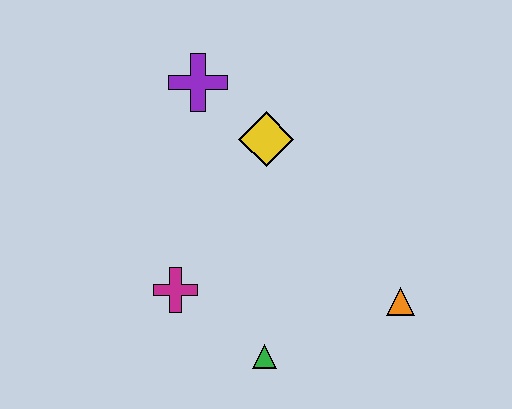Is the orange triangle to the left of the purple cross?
No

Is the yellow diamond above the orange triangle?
Yes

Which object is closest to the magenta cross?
The green triangle is closest to the magenta cross.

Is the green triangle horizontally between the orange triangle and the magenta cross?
Yes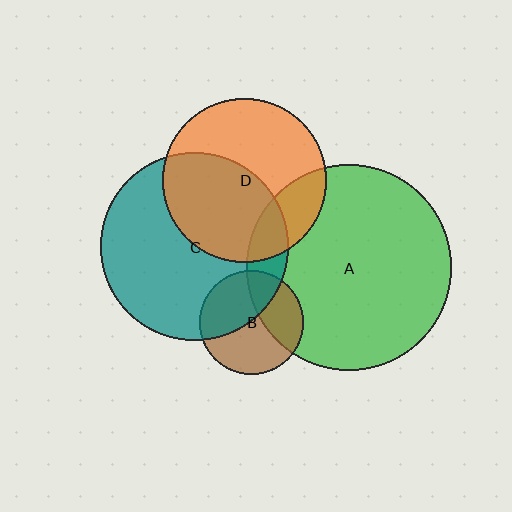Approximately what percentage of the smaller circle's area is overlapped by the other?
Approximately 10%.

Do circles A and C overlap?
Yes.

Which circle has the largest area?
Circle A (green).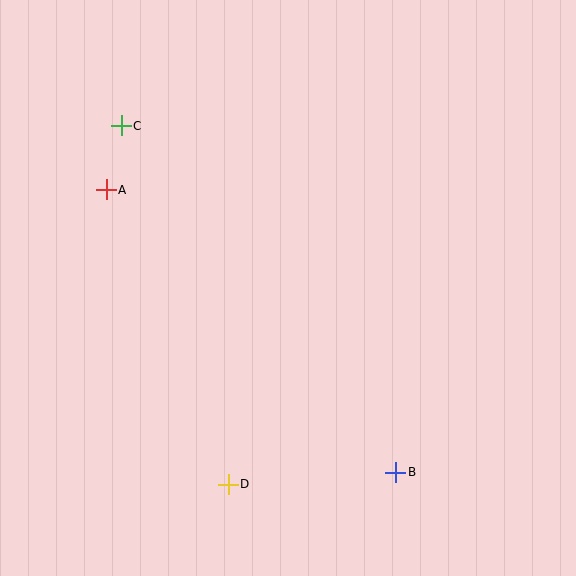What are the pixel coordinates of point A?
Point A is at (106, 190).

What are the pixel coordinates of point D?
Point D is at (228, 484).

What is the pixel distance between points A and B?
The distance between A and B is 404 pixels.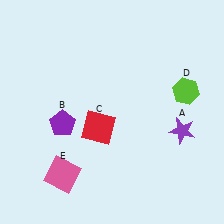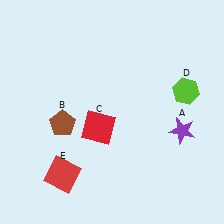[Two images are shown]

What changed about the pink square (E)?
In Image 1, E is pink. In Image 2, it changed to red.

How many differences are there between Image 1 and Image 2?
There are 2 differences between the two images.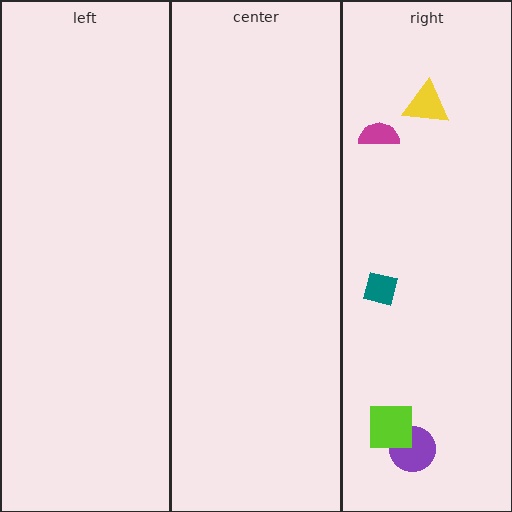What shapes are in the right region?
The purple circle, the lime square, the yellow triangle, the magenta semicircle, the teal square.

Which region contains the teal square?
The right region.